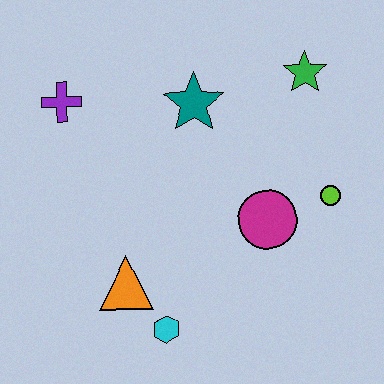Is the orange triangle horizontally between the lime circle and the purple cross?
Yes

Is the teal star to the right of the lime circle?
No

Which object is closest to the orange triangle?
The cyan hexagon is closest to the orange triangle.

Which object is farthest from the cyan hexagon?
The green star is farthest from the cyan hexagon.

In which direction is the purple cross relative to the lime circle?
The purple cross is to the left of the lime circle.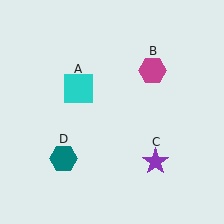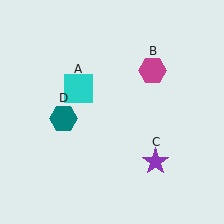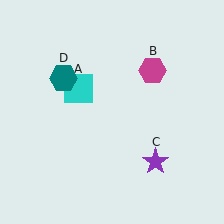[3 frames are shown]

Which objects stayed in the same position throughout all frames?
Cyan square (object A) and magenta hexagon (object B) and purple star (object C) remained stationary.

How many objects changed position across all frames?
1 object changed position: teal hexagon (object D).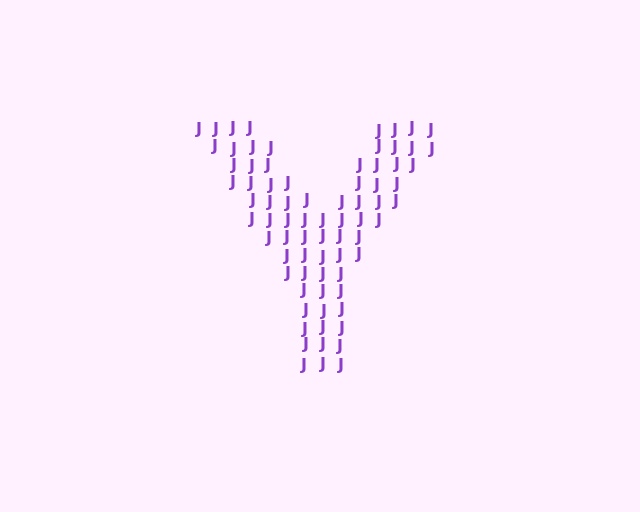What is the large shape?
The large shape is the letter Y.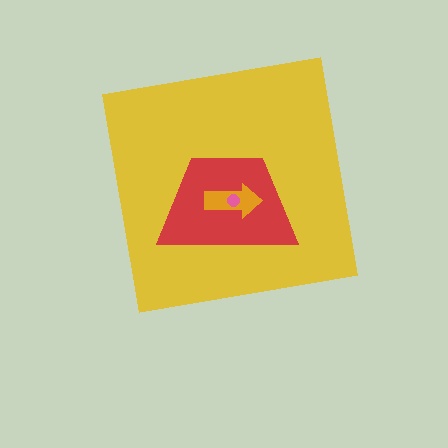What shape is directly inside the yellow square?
The red trapezoid.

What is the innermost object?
The pink circle.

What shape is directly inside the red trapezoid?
The orange arrow.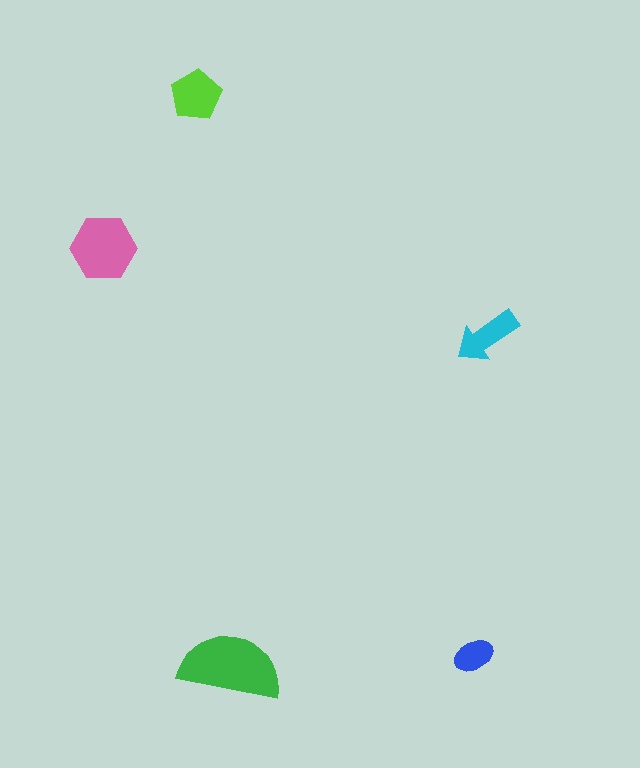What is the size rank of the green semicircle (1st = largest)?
1st.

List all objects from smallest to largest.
The blue ellipse, the cyan arrow, the lime pentagon, the pink hexagon, the green semicircle.